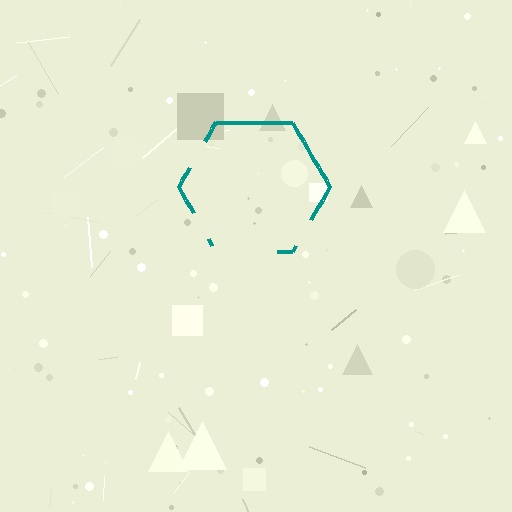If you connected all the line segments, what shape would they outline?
They would outline a hexagon.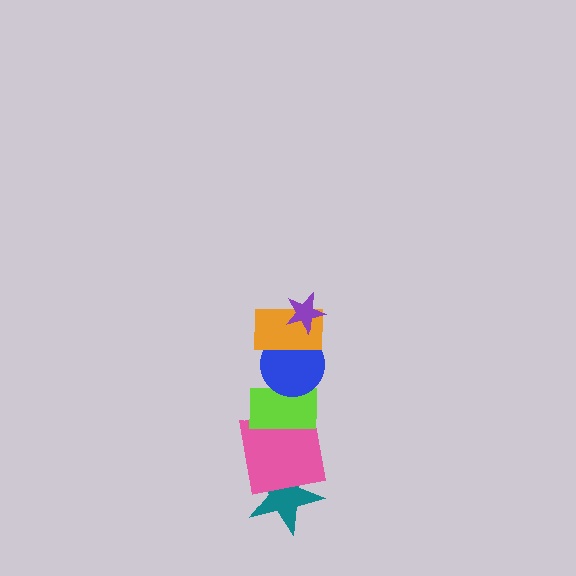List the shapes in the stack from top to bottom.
From top to bottom: the purple star, the orange rectangle, the blue circle, the lime rectangle, the pink square, the teal star.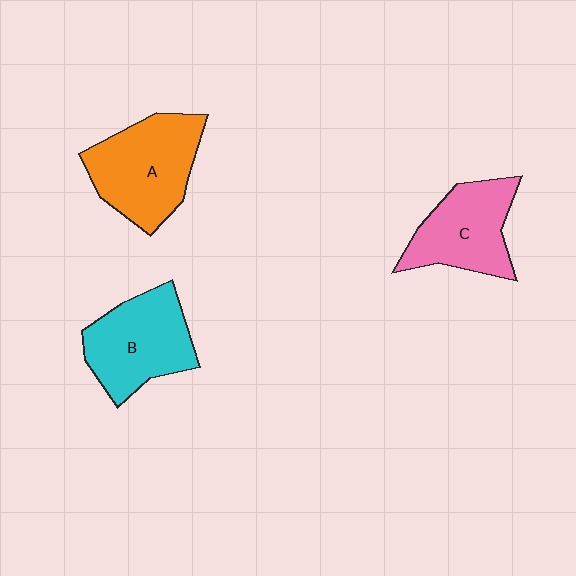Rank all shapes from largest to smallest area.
From largest to smallest: A (orange), B (cyan), C (pink).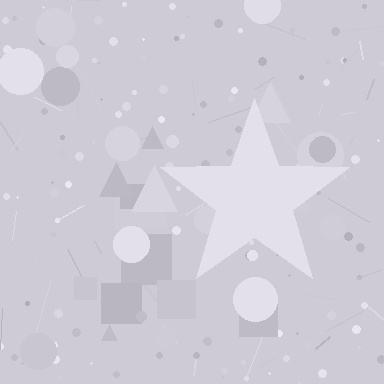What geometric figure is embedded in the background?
A star is embedded in the background.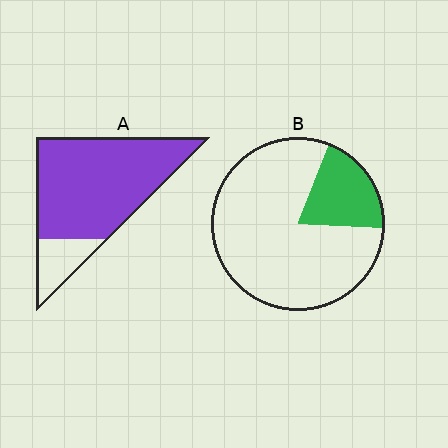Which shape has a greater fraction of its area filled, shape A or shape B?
Shape A.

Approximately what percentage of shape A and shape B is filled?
A is approximately 85% and B is approximately 20%.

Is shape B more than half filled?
No.